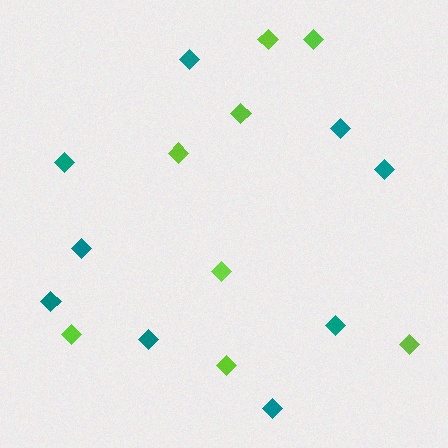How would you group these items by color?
There are 2 groups: one group of lime diamonds (8) and one group of teal diamonds (9).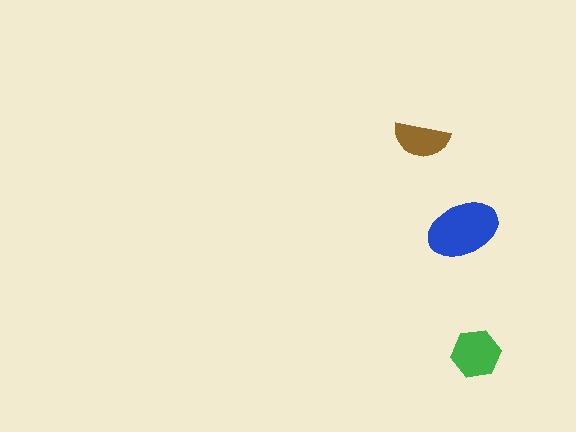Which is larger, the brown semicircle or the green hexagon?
The green hexagon.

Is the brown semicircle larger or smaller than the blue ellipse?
Smaller.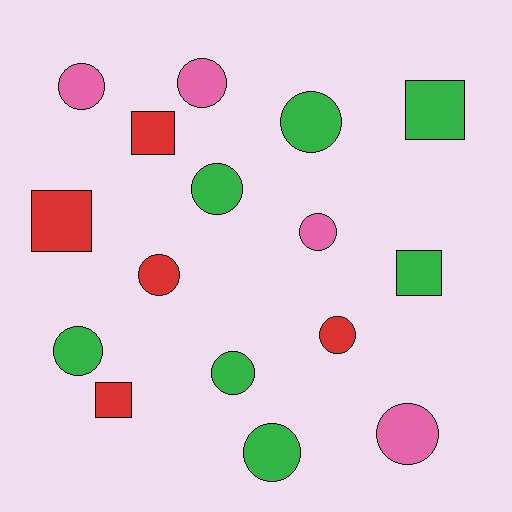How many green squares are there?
There are 2 green squares.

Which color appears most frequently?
Green, with 7 objects.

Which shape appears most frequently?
Circle, with 11 objects.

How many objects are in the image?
There are 16 objects.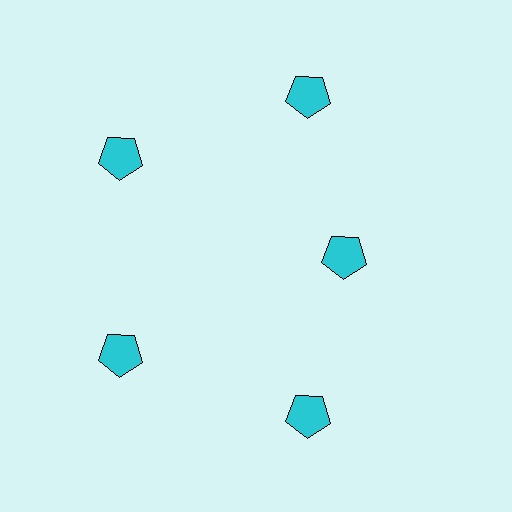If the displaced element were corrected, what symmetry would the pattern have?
It would have 5-fold rotational symmetry — the pattern would map onto itself every 72 degrees.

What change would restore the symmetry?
The symmetry would be restored by moving it outward, back onto the ring so that all 5 pentagons sit at equal angles and equal distance from the center.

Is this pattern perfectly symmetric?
No. The 5 cyan pentagons are arranged in a ring, but one element near the 3 o'clock position is pulled inward toward the center, breaking the 5-fold rotational symmetry.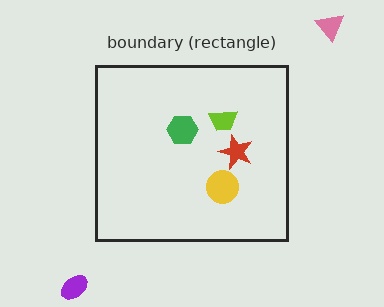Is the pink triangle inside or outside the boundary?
Outside.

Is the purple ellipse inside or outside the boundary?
Outside.